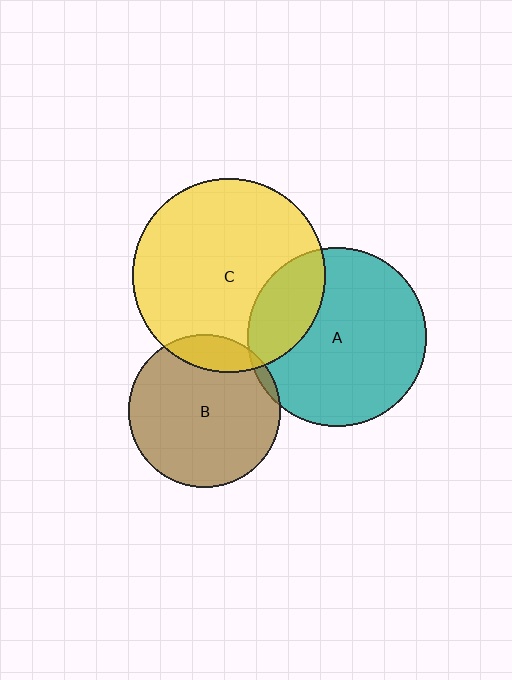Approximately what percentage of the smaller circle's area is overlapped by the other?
Approximately 5%.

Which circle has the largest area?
Circle C (yellow).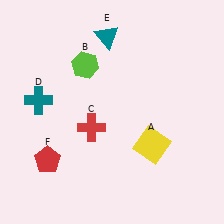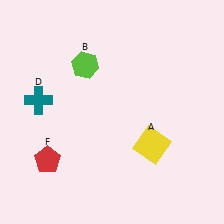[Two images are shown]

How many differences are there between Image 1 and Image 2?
There are 2 differences between the two images.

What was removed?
The red cross (C), the teal triangle (E) were removed in Image 2.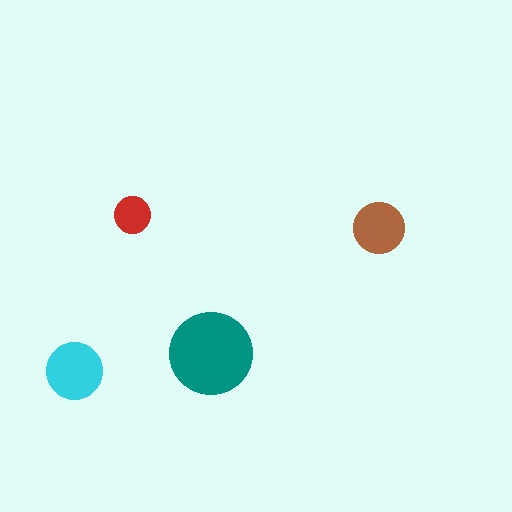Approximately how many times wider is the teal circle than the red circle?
About 2.5 times wider.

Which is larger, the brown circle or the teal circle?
The teal one.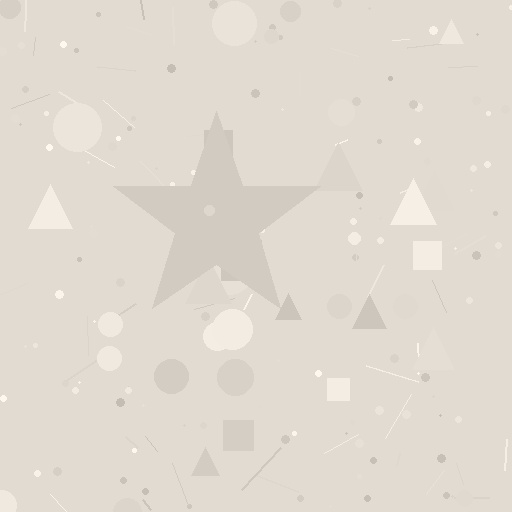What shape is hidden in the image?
A star is hidden in the image.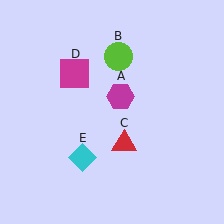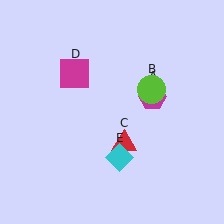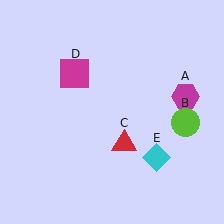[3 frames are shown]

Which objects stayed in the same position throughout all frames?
Red triangle (object C) and magenta square (object D) remained stationary.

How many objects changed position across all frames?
3 objects changed position: magenta hexagon (object A), lime circle (object B), cyan diamond (object E).